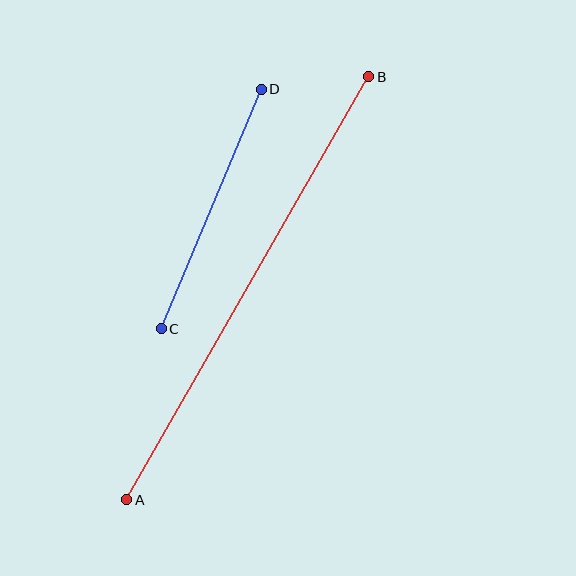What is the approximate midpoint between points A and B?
The midpoint is at approximately (248, 288) pixels.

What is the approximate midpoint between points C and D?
The midpoint is at approximately (211, 209) pixels.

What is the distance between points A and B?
The distance is approximately 487 pixels.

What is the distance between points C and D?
The distance is approximately 259 pixels.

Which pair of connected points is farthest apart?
Points A and B are farthest apart.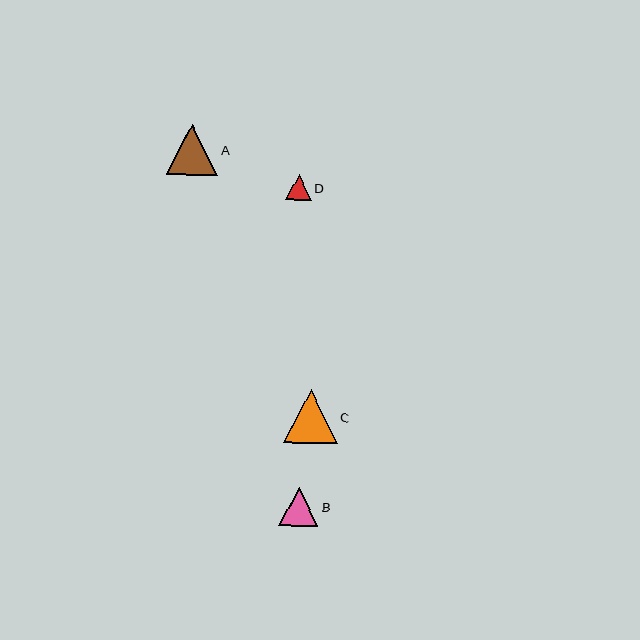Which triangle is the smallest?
Triangle D is the smallest with a size of approximately 26 pixels.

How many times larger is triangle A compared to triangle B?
Triangle A is approximately 1.3 times the size of triangle B.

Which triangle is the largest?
Triangle C is the largest with a size of approximately 53 pixels.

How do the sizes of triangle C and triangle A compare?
Triangle C and triangle A are approximately the same size.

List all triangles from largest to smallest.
From largest to smallest: C, A, B, D.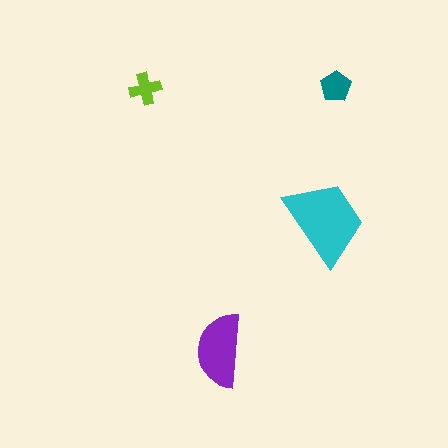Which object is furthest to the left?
The lime cross is leftmost.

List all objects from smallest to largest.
The lime cross, the teal pentagon, the purple semicircle, the cyan trapezoid.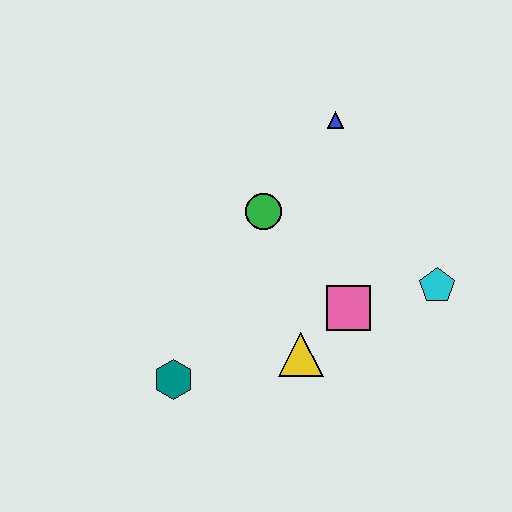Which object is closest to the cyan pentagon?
The pink square is closest to the cyan pentagon.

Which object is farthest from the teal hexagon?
The blue triangle is farthest from the teal hexagon.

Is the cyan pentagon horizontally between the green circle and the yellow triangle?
No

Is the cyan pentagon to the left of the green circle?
No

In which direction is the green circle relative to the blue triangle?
The green circle is below the blue triangle.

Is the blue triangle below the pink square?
No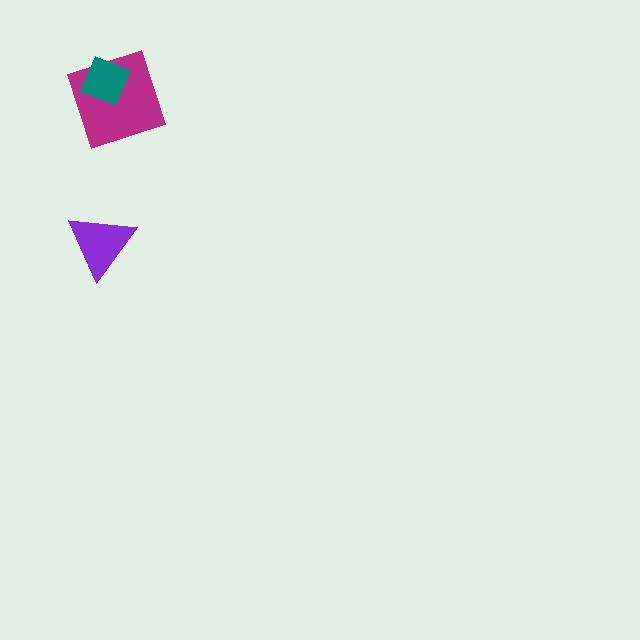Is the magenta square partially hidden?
Yes, it is partially covered by another shape.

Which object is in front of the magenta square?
The teal diamond is in front of the magenta square.